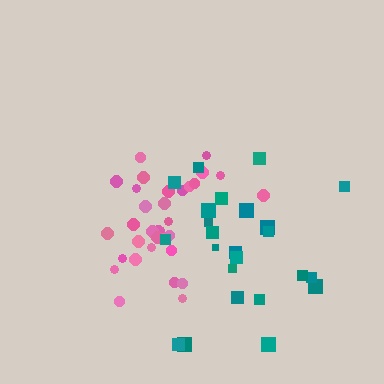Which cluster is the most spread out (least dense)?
Teal.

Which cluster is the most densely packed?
Pink.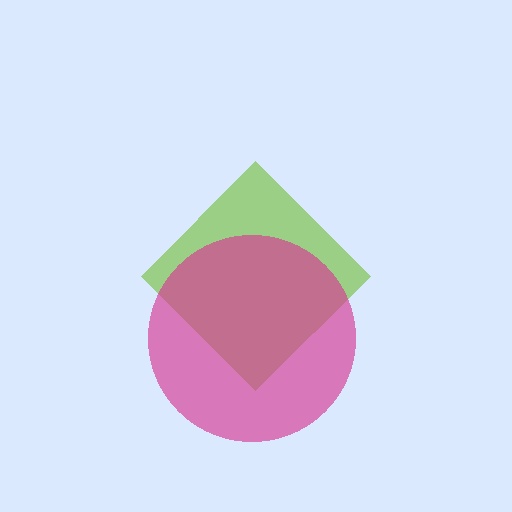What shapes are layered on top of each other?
The layered shapes are: a lime diamond, a magenta circle.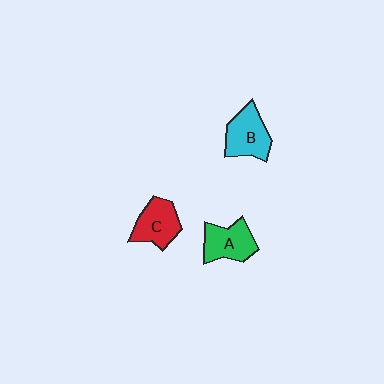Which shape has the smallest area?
Shape C (red).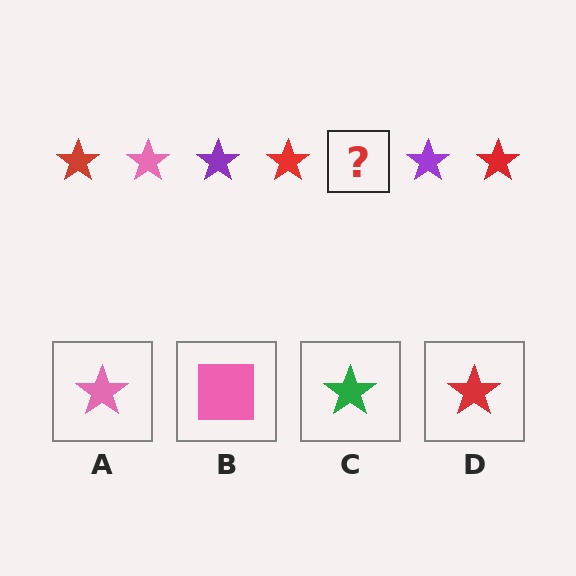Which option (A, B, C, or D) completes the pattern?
A.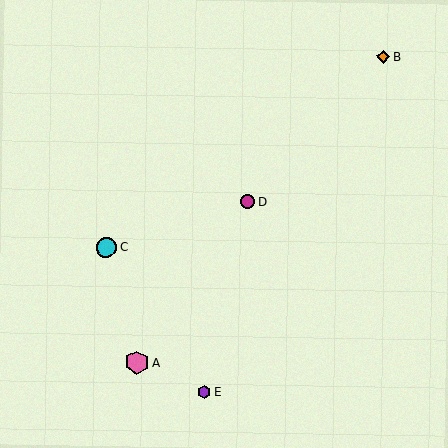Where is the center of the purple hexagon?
The center of the purple hexagon is at (204, 392).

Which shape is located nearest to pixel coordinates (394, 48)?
The orange diamond (labeled B) at (383, 56) is nearest to that location.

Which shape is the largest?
The pink hexagon (labeled A) is the largest.